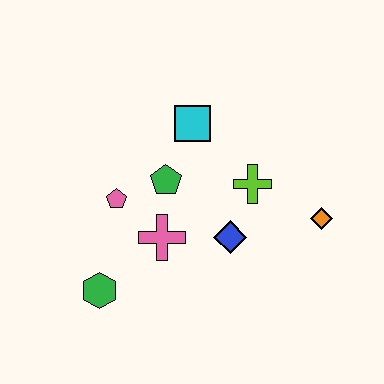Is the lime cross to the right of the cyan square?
Yes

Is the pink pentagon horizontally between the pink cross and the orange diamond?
No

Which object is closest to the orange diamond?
The lime cross is closest to the orange diamond.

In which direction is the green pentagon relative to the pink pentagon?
The green pentagon is to the right of the pink pentagon.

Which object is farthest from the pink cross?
The orange diamond is farthest from the pink cross.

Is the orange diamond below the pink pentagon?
Yes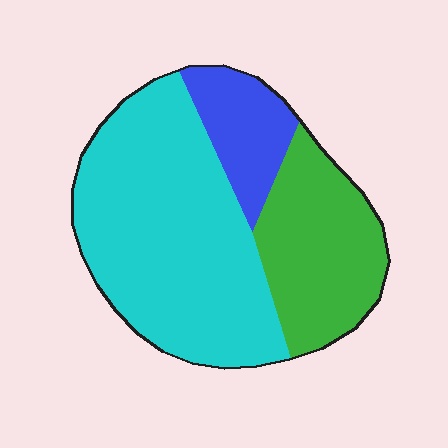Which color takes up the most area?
Cyan, at roughly 55%.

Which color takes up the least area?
Blue, at roughly 15%.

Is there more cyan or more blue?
Cyan.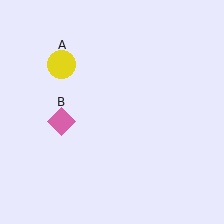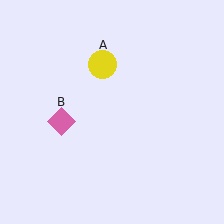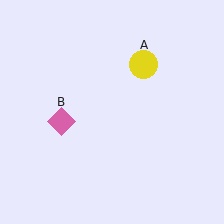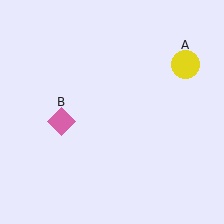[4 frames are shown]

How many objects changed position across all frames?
1 object changed position: yellow circle (object A).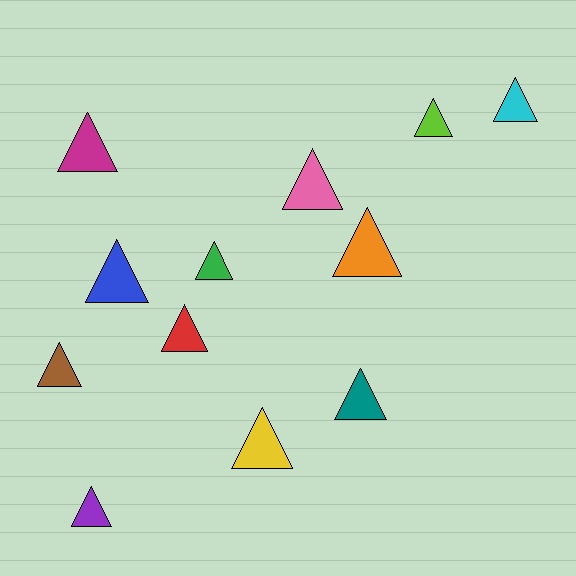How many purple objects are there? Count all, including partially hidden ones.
There is 1 purple object.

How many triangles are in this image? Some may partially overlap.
There are 12 triangles.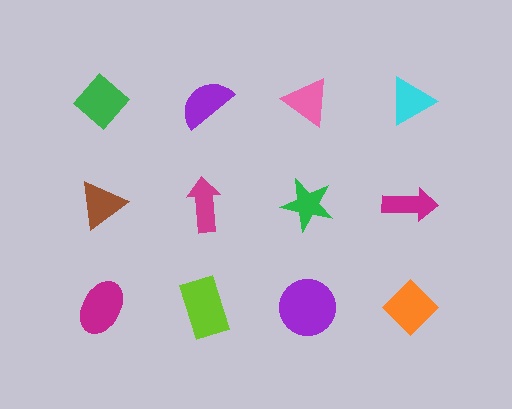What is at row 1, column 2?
A purple semicircle.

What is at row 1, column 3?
A pink triangle.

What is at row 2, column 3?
A green star.